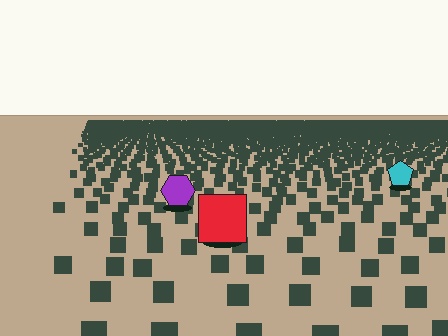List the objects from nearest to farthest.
From nearest to farthest: the red square, the purple hexagon, the cyan pentagon.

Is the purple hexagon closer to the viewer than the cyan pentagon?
Yes. The purple hexagon is closer — you can tell from the texture gradient: the ground texture is coarser near it.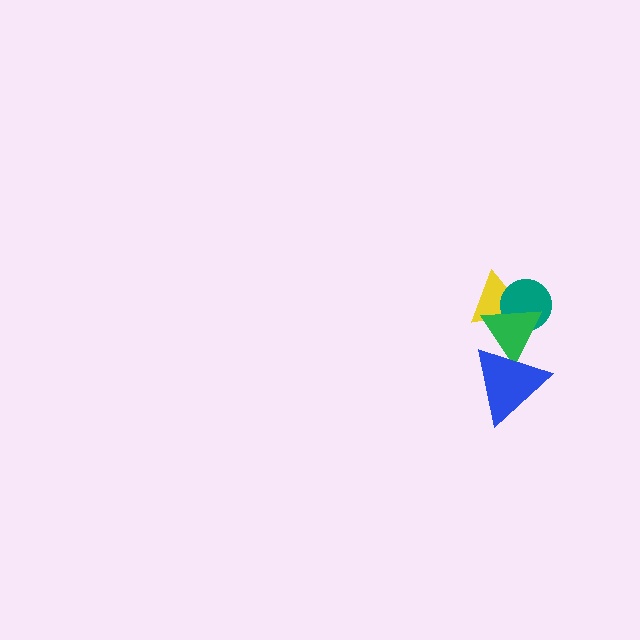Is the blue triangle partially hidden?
No, no other shape covers it.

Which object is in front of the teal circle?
The green triangle is in front of the teal circle.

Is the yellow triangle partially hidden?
Yes, it is partially covered by another shape.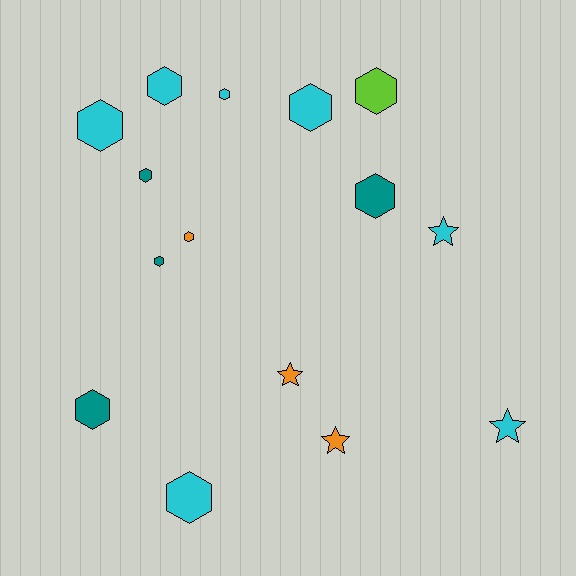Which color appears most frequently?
Cyan, with 7 objects.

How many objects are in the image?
There are 15 objects.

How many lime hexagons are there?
There is 1 lime hexagon.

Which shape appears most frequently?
Hexagon, with 11 objects.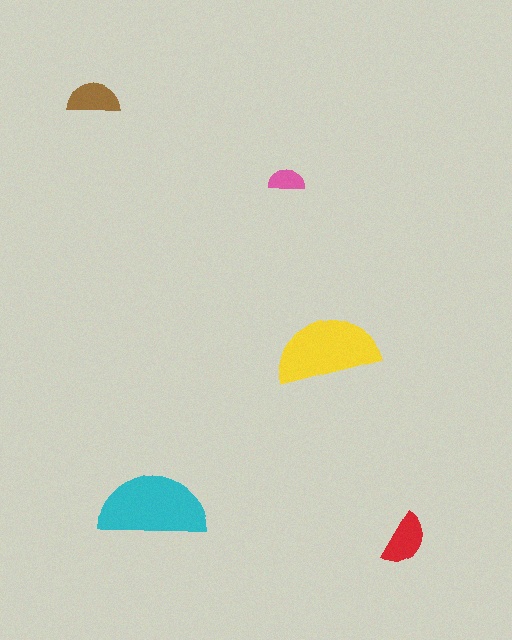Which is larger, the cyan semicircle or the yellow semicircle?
The cyan one.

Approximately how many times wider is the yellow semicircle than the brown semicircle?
About 2 times wider.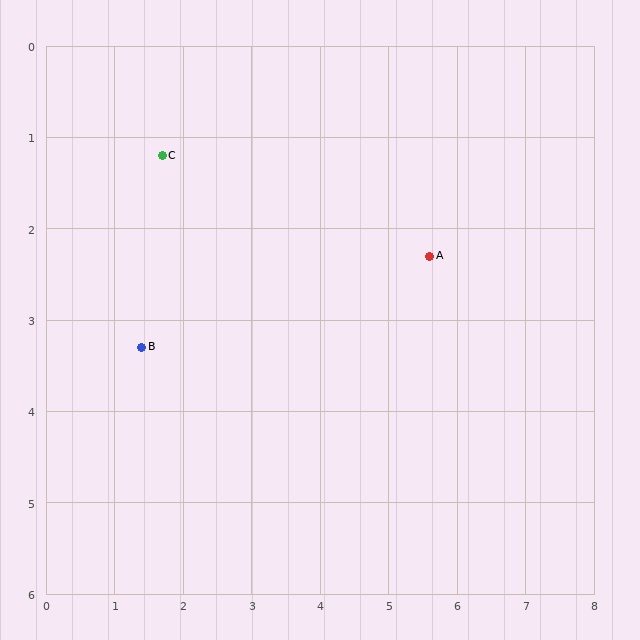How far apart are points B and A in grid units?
Points B and A are about 4.3 grid units apart.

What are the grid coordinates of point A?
Point A is at approximately (5.6, 2.3).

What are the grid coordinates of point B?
Point B is at approximately (1.4, 3.3).